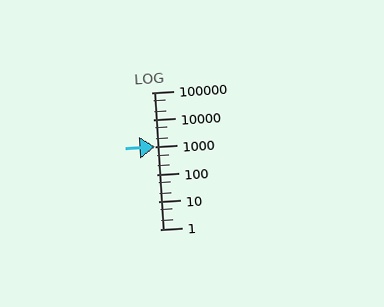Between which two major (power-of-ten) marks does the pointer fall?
The pointer is between 1000 and 10000.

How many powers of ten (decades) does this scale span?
The scale spans 5 decades, from 1 to 100000.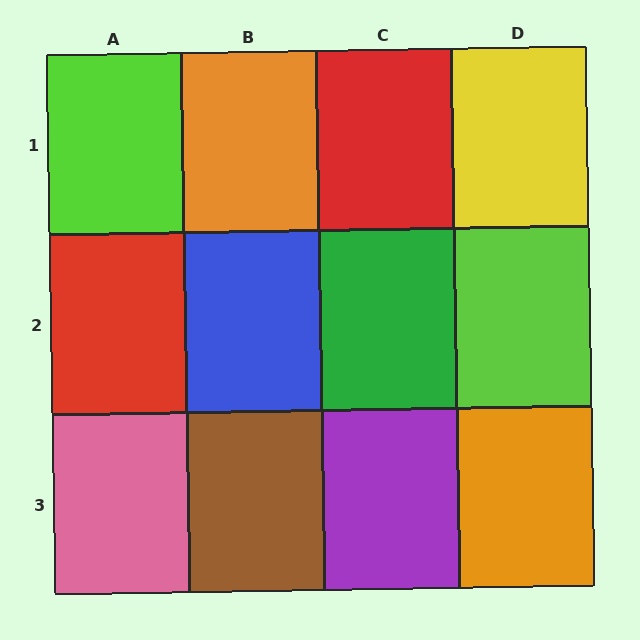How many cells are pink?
1 cell is pink.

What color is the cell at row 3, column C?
Purple.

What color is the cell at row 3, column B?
Brown.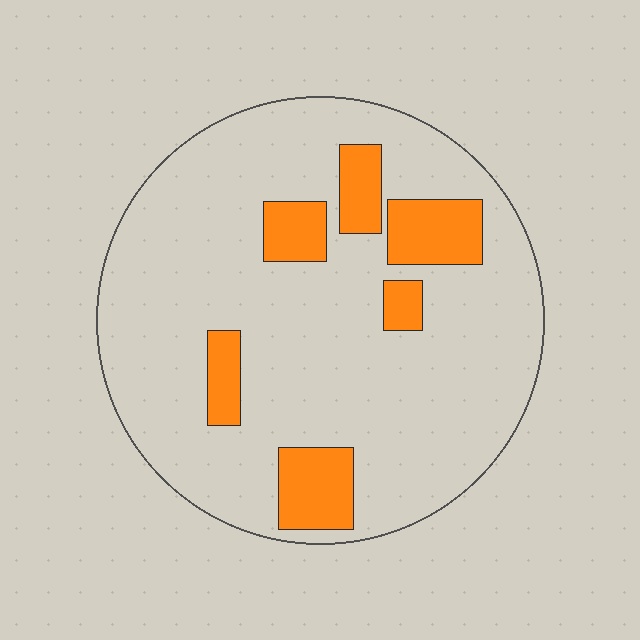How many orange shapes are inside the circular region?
6.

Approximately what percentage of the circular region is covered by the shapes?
Approximately 15%.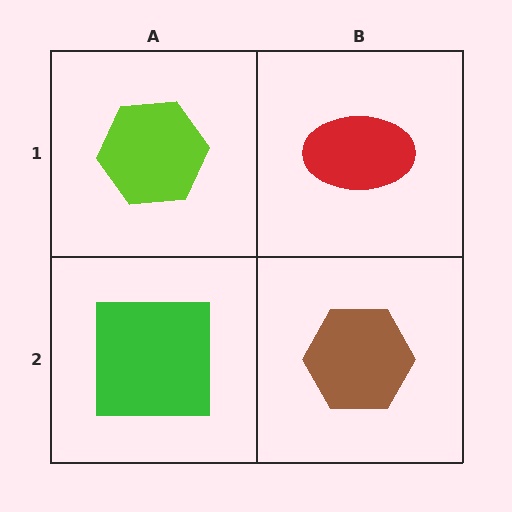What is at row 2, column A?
A green square.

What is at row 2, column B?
A brown hexagon.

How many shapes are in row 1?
2 shapes.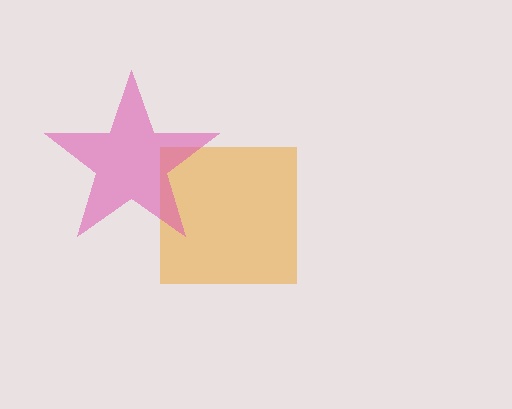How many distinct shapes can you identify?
There are 2 distinct shapes: an orange square, a pink star.